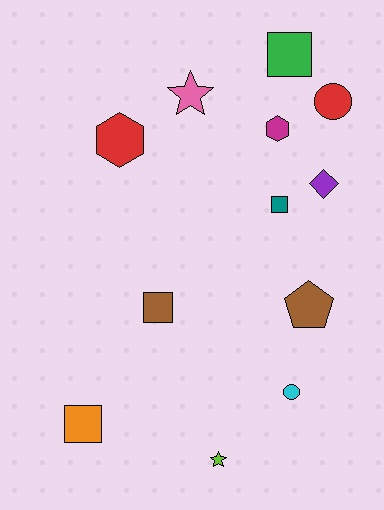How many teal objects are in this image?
There is 1 teal object.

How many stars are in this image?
There are 2 stars.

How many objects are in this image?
There are 12 objects.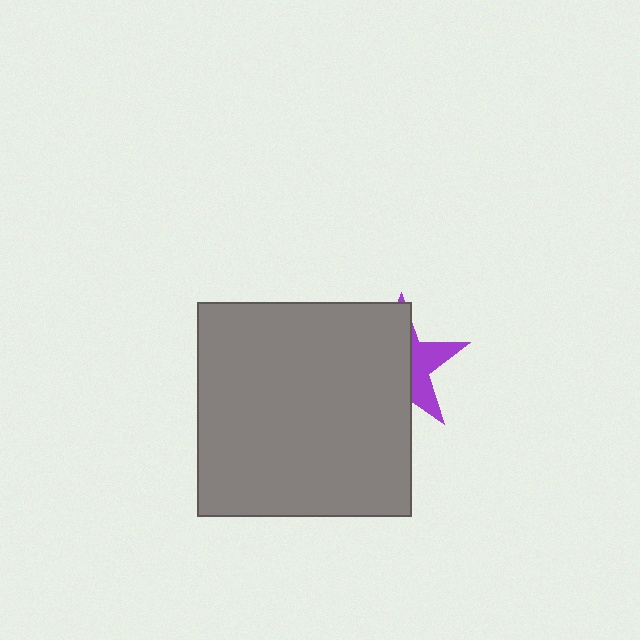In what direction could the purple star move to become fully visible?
The purple star could move right. That would shift it out from behind the gray square entirely.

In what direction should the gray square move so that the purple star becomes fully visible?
The gray square should move left. That is the shortest direction to clear the overlap and leave the purple star fully visible.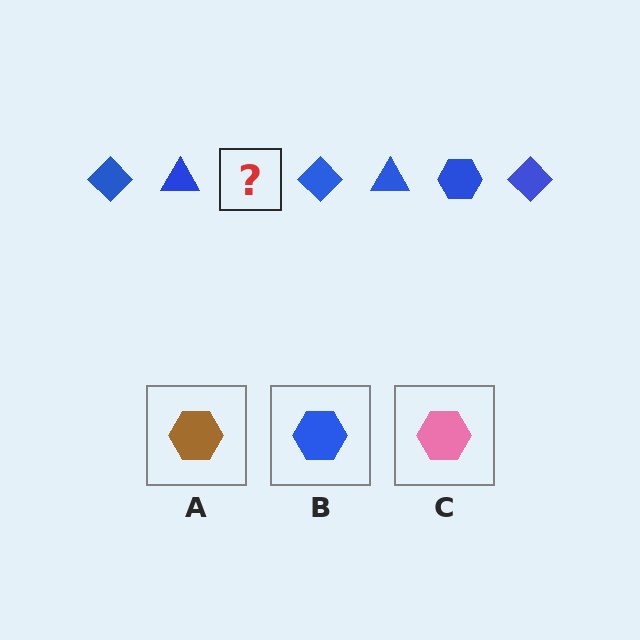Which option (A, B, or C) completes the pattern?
B.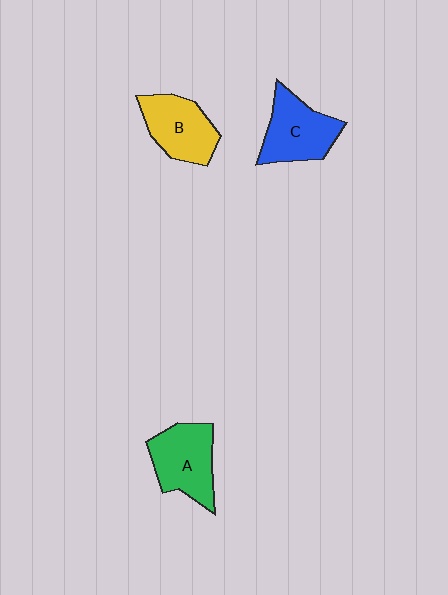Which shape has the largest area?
Shape A (green).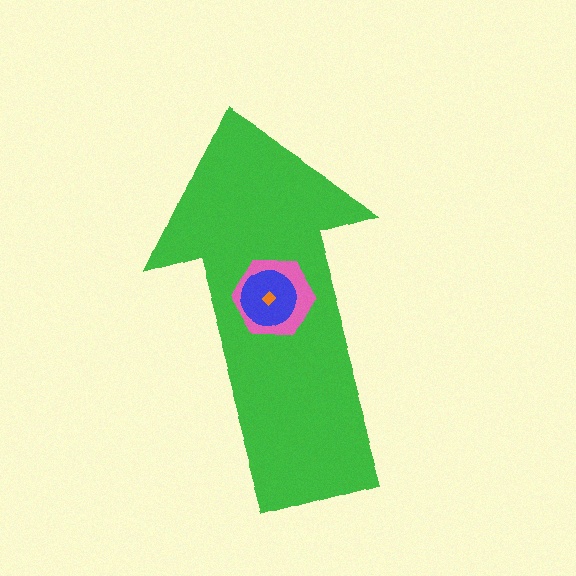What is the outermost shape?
The green arrow.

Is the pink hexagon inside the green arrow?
Yes.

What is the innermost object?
The orange diamond.